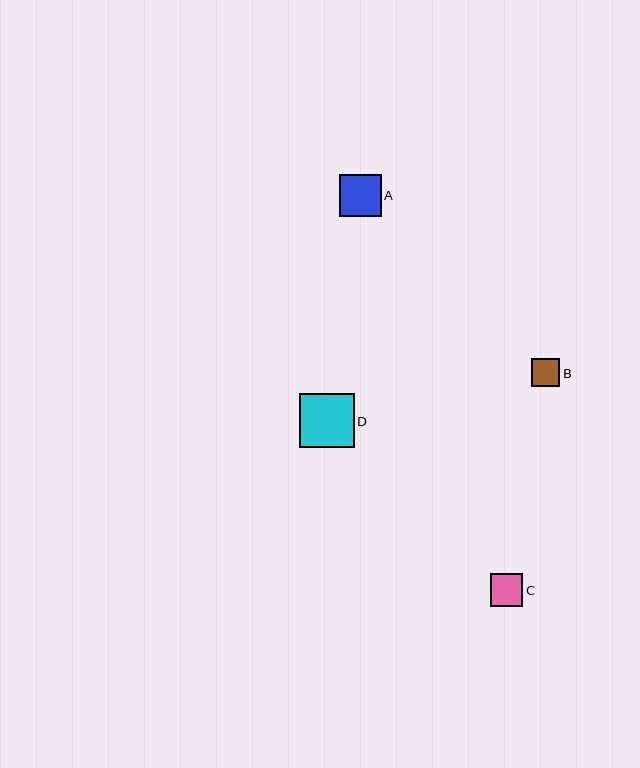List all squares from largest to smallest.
From largest to smallest: D, A, C, B.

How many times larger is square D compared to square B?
Square D is approximately 2.0 times the size of square B.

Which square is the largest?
Square D is the largest with a size of approximately 54 pixels.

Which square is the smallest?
Square B is the smallest with a size of approximately 28 pixels.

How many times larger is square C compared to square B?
Square C is approximately 1.2 times the size of square B.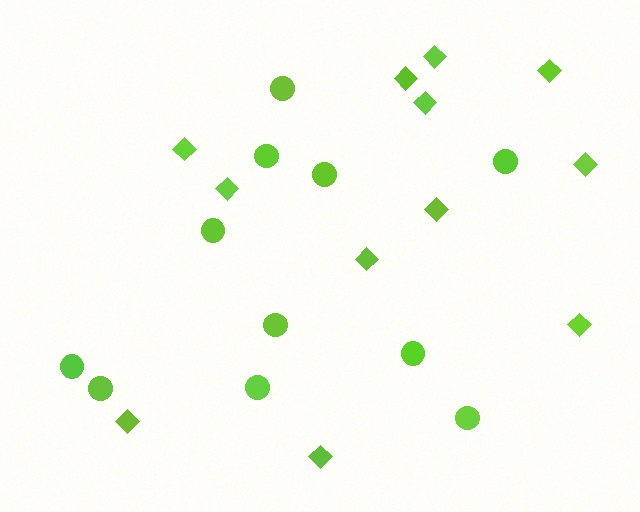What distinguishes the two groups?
There are 2 groups: one group of diamonds (12) and one group of circles (11).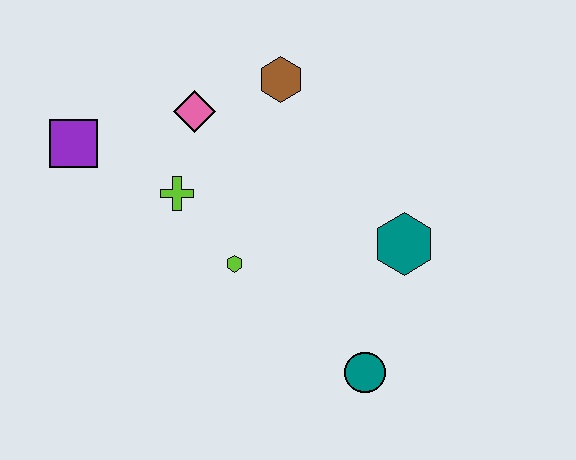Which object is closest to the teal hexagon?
The teal circle is closest to the teal hexagon.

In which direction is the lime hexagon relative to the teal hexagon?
The lime hexagon is to the left of the teal hexagon.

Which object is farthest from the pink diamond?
The teal circle is farthest from the pink diamond.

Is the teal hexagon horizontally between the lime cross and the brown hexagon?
No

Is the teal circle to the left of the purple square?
No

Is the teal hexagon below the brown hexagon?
Yes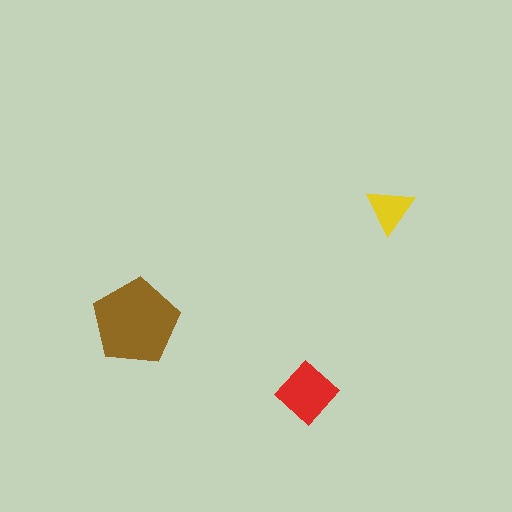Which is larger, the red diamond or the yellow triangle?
The red diamond.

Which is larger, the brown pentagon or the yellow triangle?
The brown pentagon.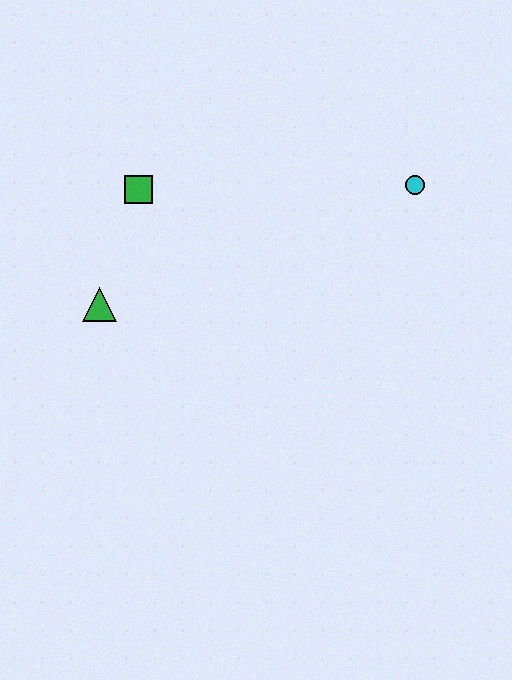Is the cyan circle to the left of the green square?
No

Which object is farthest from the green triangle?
The cyan circle is farthest from the green triangle.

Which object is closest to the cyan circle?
The green square is closest to the cyan circle.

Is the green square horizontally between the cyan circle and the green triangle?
Yes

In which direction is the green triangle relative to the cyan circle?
The green triangle is to the left of the cyan circle.